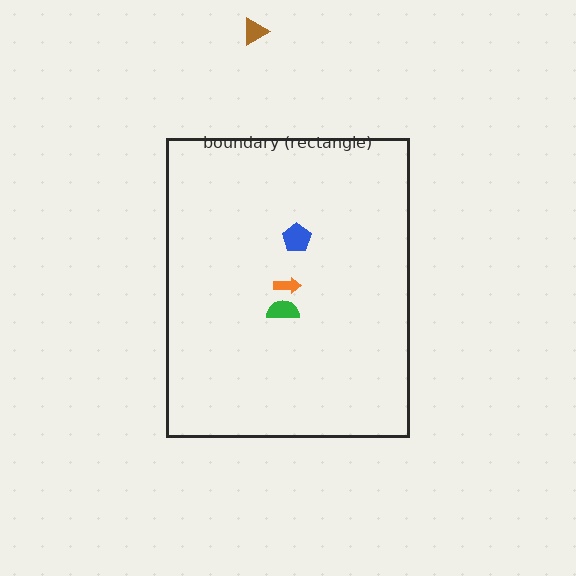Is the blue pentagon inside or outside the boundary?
Inside.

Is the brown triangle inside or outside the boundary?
Outside.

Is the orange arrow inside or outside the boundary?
Inside.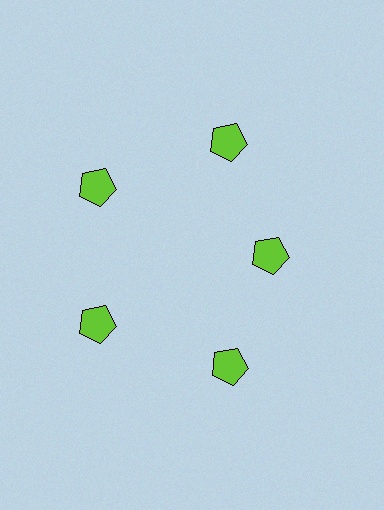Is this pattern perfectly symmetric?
No. The 5 lime pentagons are arranged in a ring, but one element near the 3 o'clock position is pulled inward toward the center, breaking the 5-fold rotational symmetry.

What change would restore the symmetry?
The symmetry would be restored by moving it outward, back onto the ring so that all 5 pentagons sit at equal angles and equal distance from the center.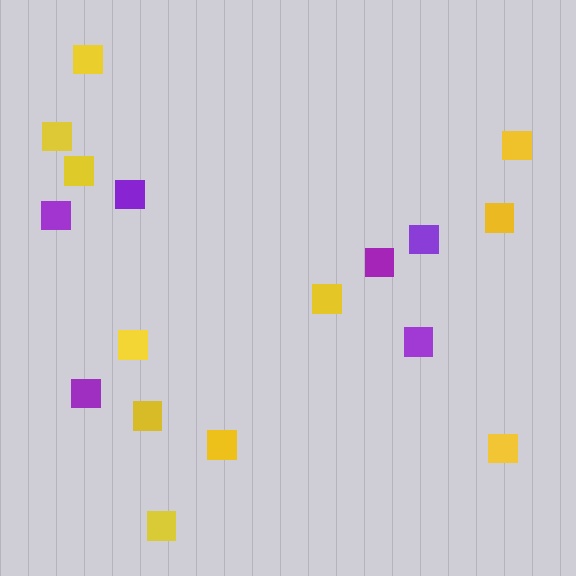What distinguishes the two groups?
There are 2 groups: one group of purple squares (6) and one group of yellow squares (11).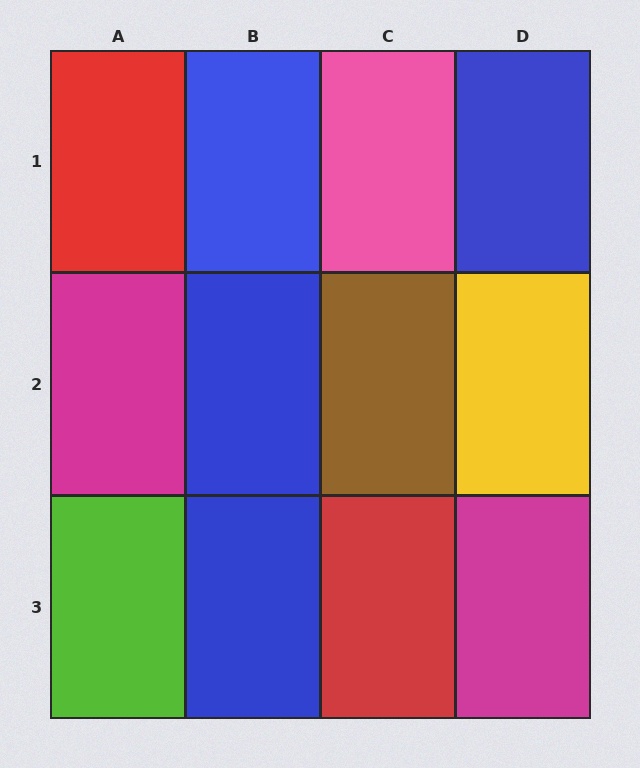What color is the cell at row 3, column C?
Red.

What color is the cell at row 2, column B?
Blue.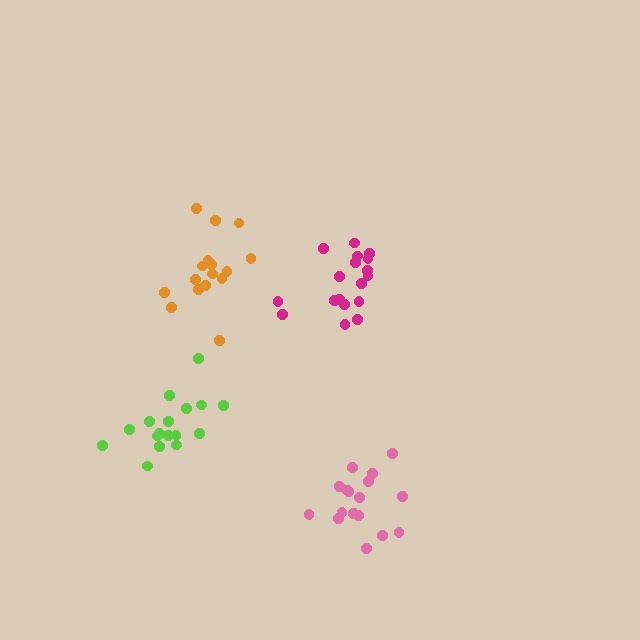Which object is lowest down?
The pink cluster is bottommost.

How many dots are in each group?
Group 1: 17 dots, Group 2: 18 dots, Group 3: 17 dots, Group 4: 17 dots (69 total).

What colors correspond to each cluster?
The clusters are colored: orange, magenta, lime, pink.